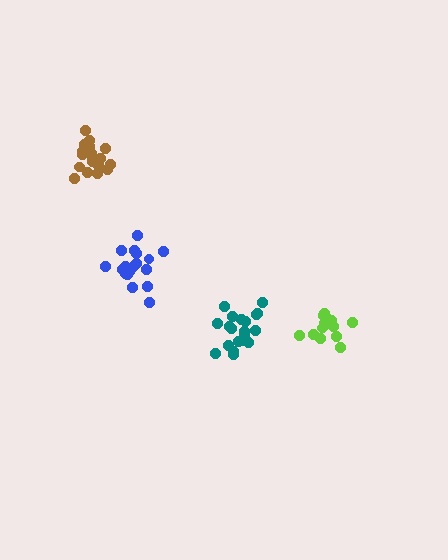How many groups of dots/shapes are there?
There are 4 groups.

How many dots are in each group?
Group 1: 21 dots, Group 2: 20 dots, Group 3: 15 dots, Group 4: 20 dots (76 total).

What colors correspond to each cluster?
The clusters are colored: teal, blue, lime, brown.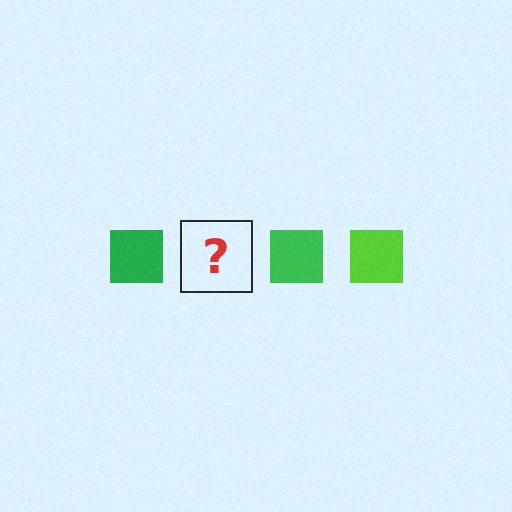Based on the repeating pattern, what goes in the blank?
The blank should be a lime square.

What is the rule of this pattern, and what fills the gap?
The rule is that the pattern cycles through green, lime squares. The gap should be filled with a lime square.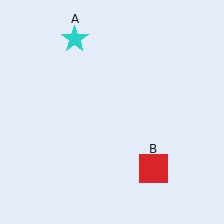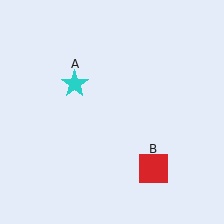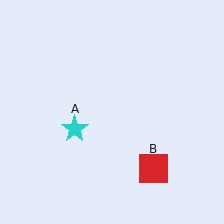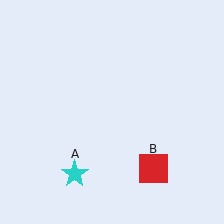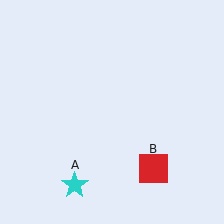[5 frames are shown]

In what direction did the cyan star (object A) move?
The cyan star (object A) moved down.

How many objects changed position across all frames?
1 object changed position: cyan star (object A).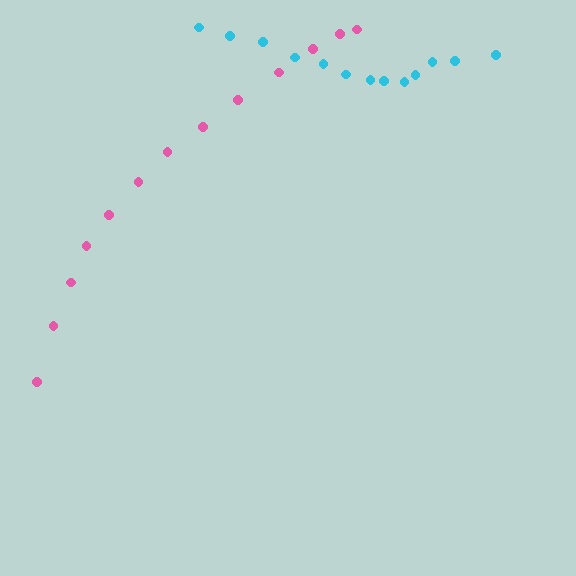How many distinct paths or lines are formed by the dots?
There are 2 distinct paths.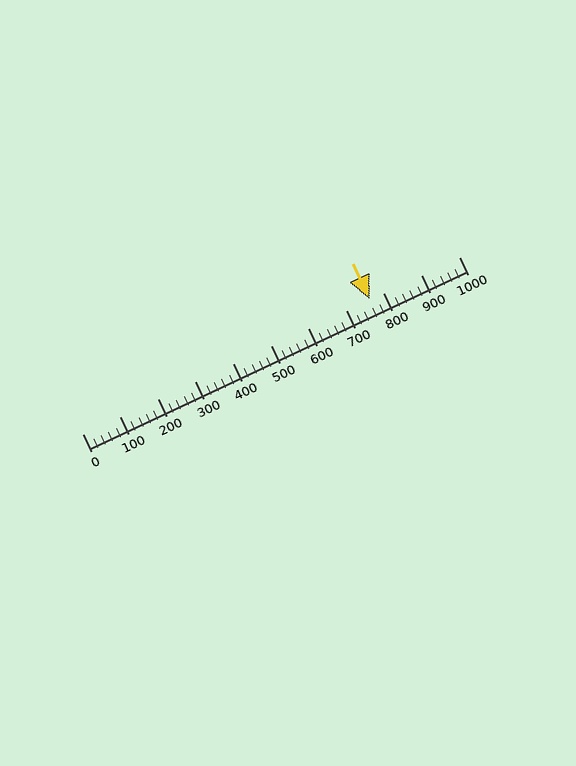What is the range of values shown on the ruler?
The ruler shows values from 0 to 1000.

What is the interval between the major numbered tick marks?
The major tick marks are spaced 100 units apart.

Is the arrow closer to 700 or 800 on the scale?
The arrow is closer to 800.